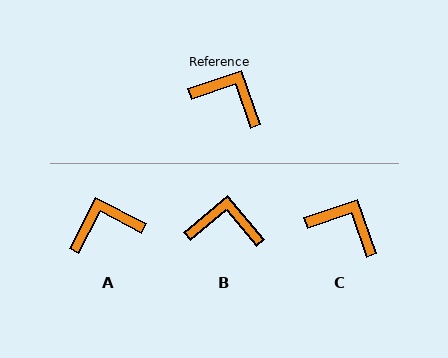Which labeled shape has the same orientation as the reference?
C.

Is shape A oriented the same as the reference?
No, it is off by about 44 degrees.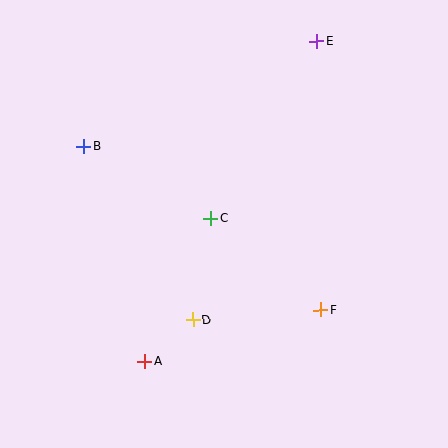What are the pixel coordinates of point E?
Point E is at (317, 41).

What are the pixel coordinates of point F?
Point F is at (321, 310).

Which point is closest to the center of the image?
Point C at (211, 219) is closest to the center.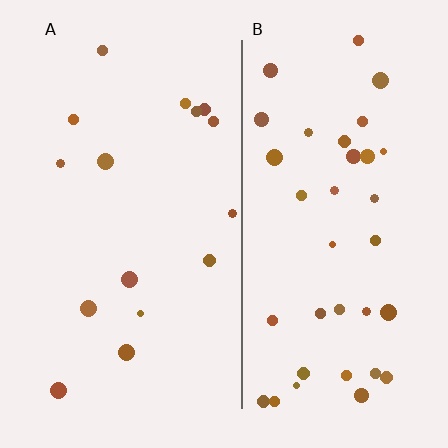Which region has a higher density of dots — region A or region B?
B (the right).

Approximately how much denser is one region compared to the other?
Approximately 2.4× — region B over region A.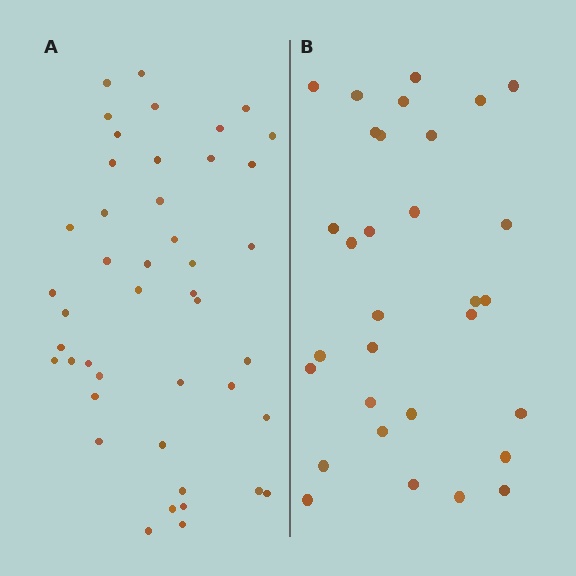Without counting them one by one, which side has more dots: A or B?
Region A (the left region) has more dots.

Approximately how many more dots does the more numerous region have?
Region A has approximately 15 more dots than region B.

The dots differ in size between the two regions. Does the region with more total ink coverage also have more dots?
No. Region B has more total ink coverage because its dots are larger, but region A actually contains more individual dots. Total area can be misleading — the number of items is what matters here.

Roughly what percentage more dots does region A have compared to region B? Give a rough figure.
About 40% more.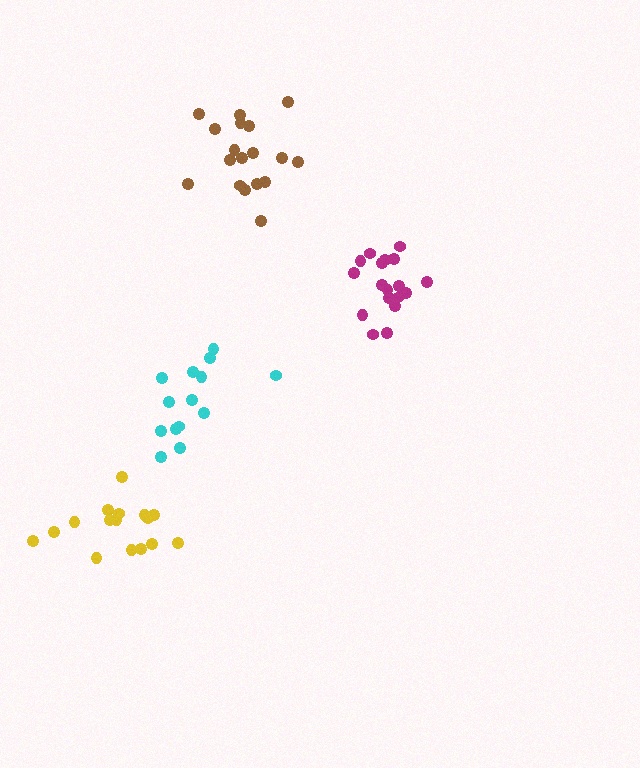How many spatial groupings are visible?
There are 4 spatial groupings.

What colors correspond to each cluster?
The clusters are colored: magenta, brown, cyan, yellow.